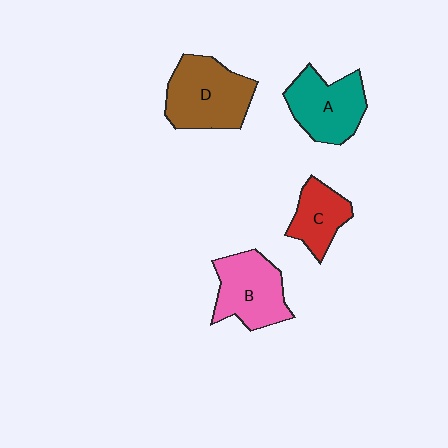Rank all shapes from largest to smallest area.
From largest to smallest: D (brown), B (pink), A (teal), C (red).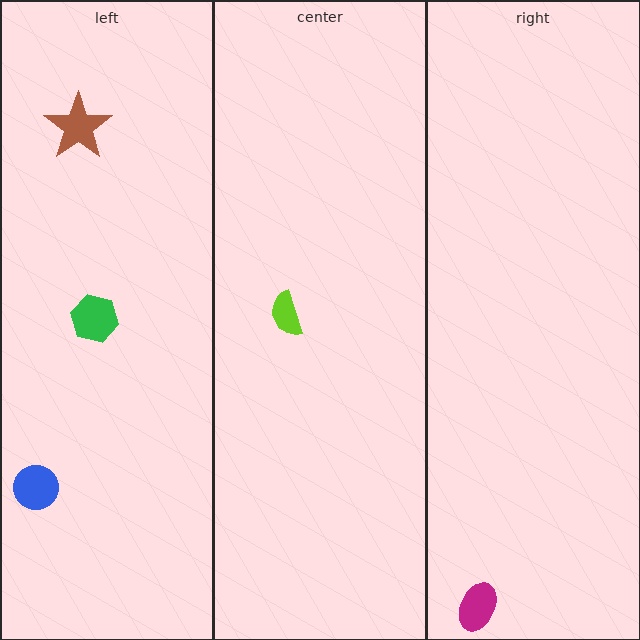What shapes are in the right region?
The magenta ellipse.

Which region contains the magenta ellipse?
The right region.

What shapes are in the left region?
The blue circle, the brown star, the green hexagon.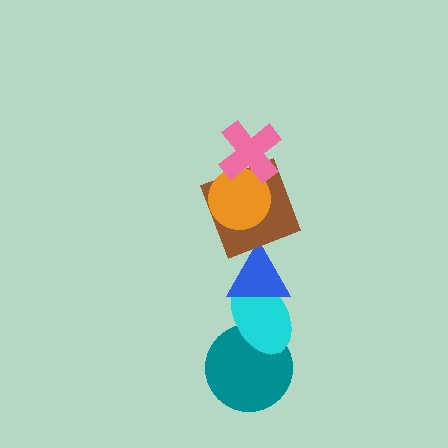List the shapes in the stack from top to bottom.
From top to bottom: the pink cross, the orange circle, the brown square, the blue triangle, the cyan ellipse, the teal circle.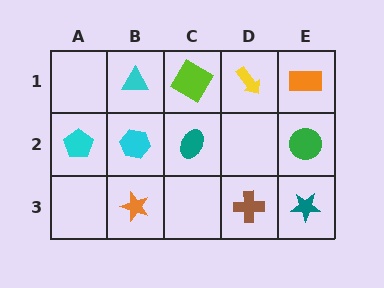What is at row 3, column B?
An orange star.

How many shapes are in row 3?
3 shapes.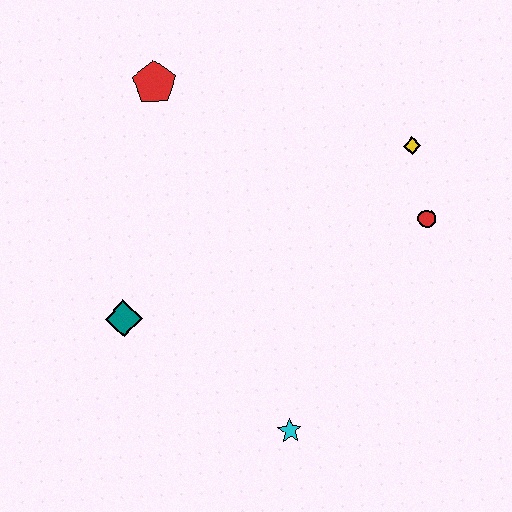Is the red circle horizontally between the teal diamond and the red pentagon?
No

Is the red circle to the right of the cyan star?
Yes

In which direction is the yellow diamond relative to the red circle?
The yellow diamond is above the red circle.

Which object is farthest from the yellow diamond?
The teal diamond is farthest from the yellow diamond.